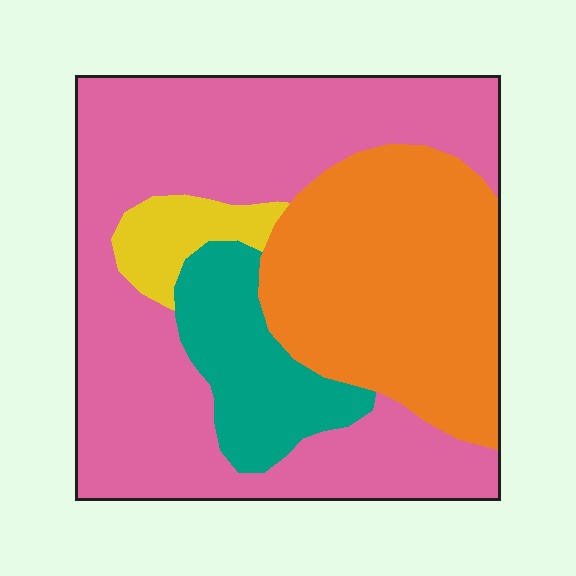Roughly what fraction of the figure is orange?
Orange covers about 30% of the figure.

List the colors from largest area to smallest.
From largest to smallest: pink, orange, teal, yellow.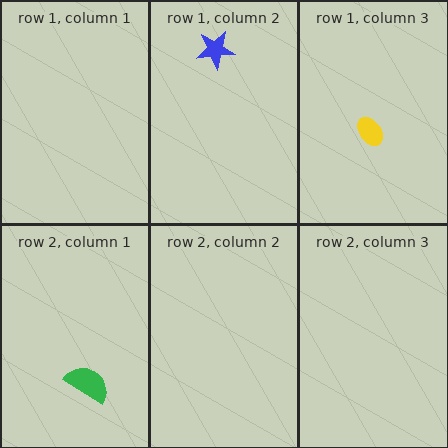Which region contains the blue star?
The row 1, column 2 region.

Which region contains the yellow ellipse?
The row 1, column 3 region.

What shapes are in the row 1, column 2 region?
The blue star.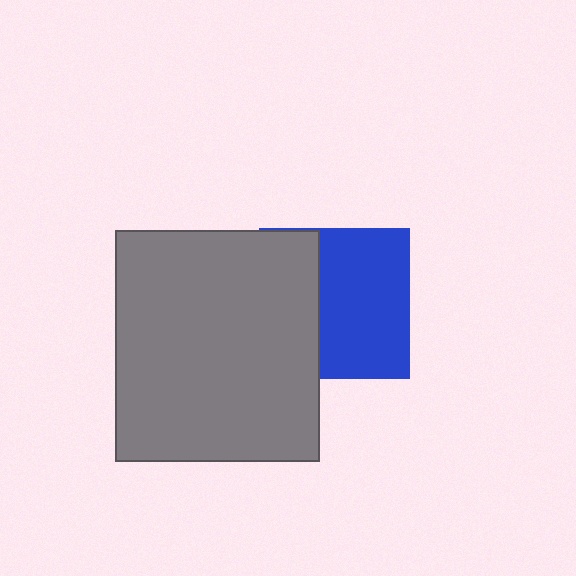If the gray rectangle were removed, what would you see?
You would see the complete blue square.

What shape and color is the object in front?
The object in front is a gray rectangle.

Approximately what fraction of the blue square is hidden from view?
Roughly 39% of the blue square is hidden behind the gray rectangle.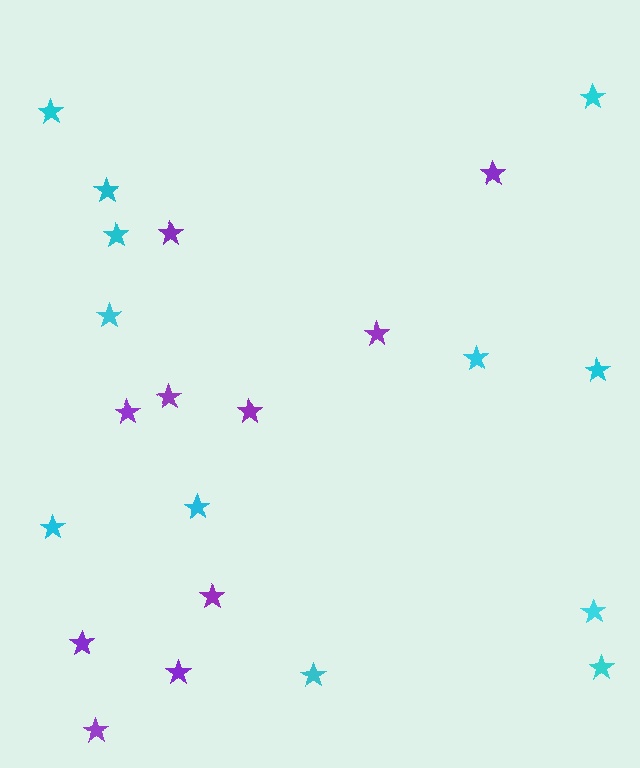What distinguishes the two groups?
There are 2 groups: one group of cyan stars (12) and one group of purple stars (10).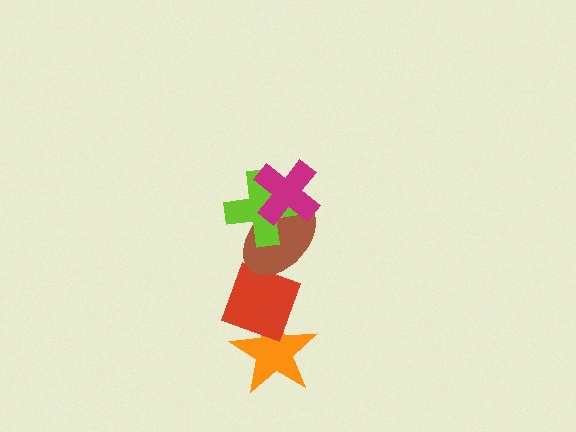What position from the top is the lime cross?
The lime cross is 2nd from the top.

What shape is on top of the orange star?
The red diamond is on top of the orange star.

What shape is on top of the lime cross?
The magenta cross is on top of the lime cross.